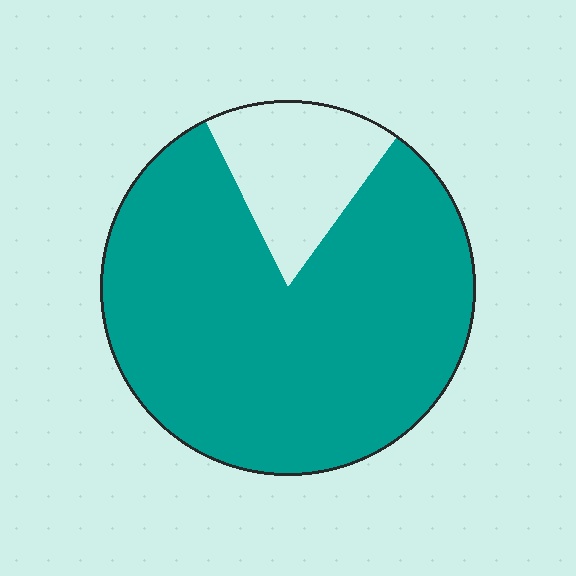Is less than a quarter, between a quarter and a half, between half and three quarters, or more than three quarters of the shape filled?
More than three quarters.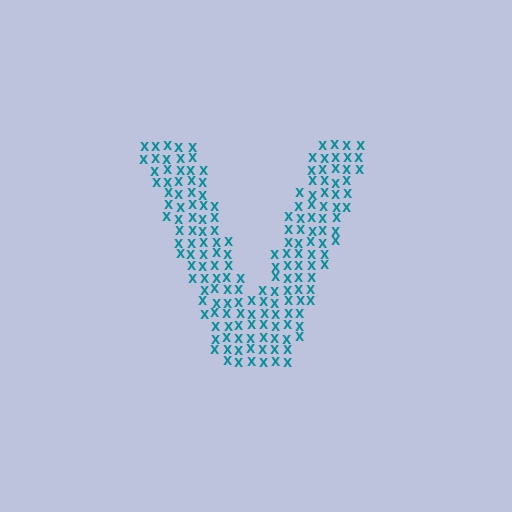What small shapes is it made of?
It is made of small letter X's.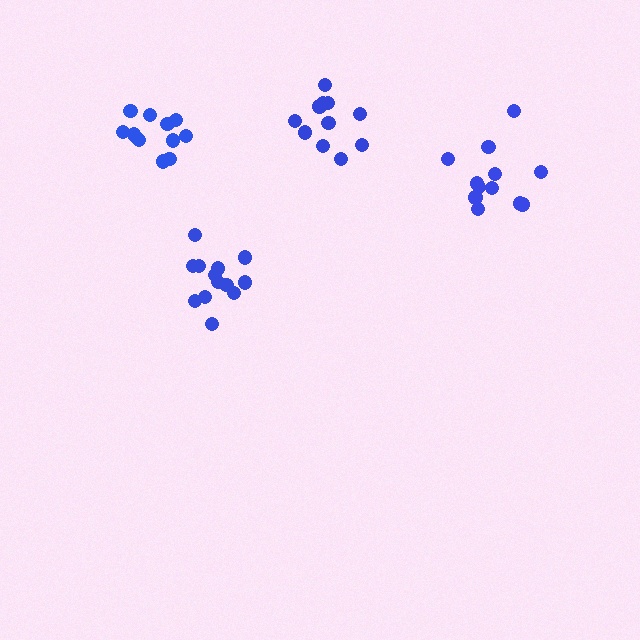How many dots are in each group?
Group 1: 12 dots, Group 2: 13 dots, Group 3: 11 dots, Group 4: 12 dots (48 total).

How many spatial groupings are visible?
There are 4 spatial groupings.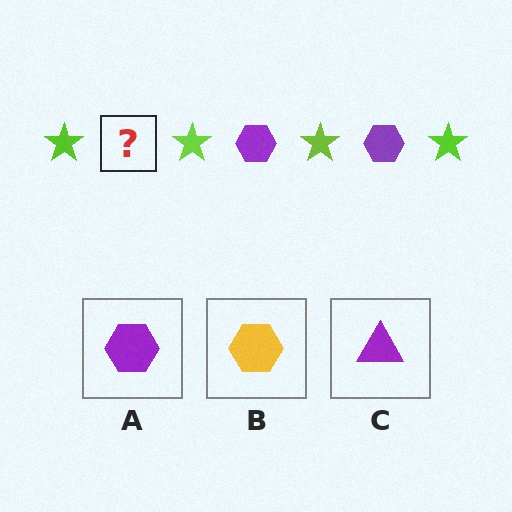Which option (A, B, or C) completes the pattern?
A.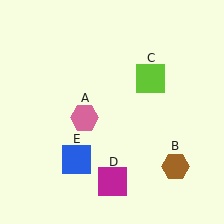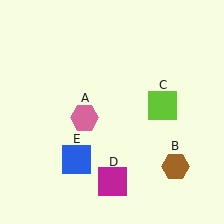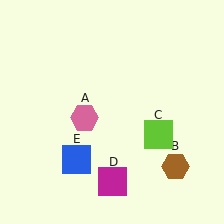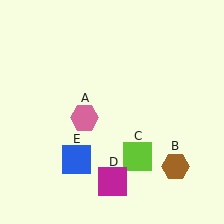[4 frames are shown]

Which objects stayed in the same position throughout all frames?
Pink hexagon (object A) and brown hexagon (object B) and magenta square (object D) and blue square (object E) remained stationary.